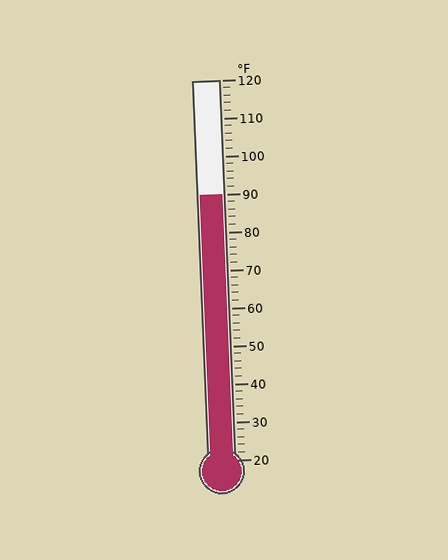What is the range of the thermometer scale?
The thermometer scale ranges from 20°F to 120°F.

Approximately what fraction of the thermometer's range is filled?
The thermometer is filled to approximately 70% of its range.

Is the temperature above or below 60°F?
The temperature is above 60°F.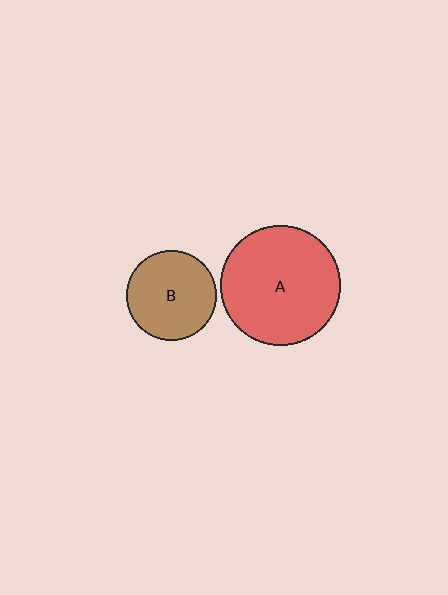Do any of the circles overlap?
No, none of the circles overlap.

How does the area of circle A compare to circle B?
Approximately 1.8 times.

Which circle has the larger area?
Circle A (red).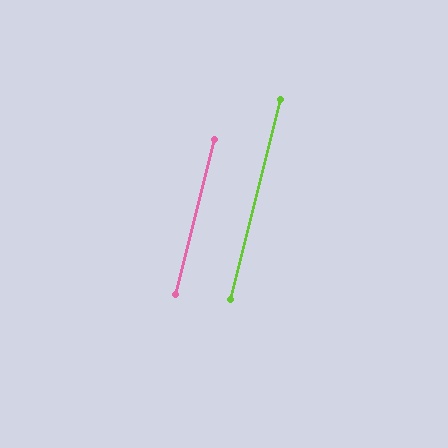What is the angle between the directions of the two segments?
Approximately 0 degrees.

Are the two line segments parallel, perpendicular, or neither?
Parallel — their directions differ by only 0.2°.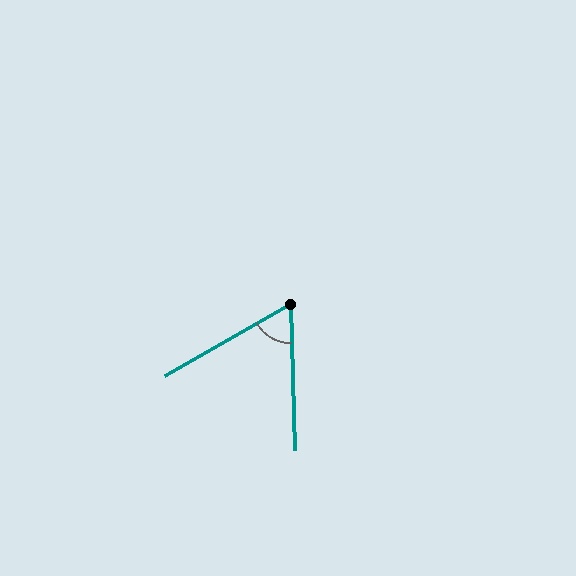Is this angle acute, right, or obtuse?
It is acute.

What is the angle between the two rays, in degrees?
Approximately 62 degrees.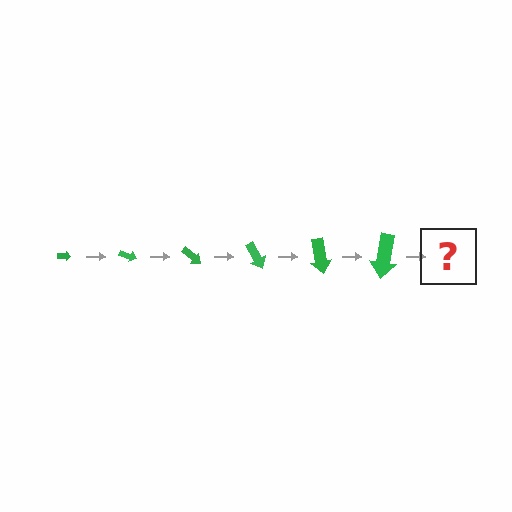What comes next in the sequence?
The next element should be an arrow, larger than the previous one and rotated 120 degrees from the start.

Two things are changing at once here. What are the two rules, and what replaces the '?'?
The two rules are that the arrow grows larger each step and it rotates 20 degrees each step. The '?' should be an arrow, larger than the previous one and rotated 120 degrees from the start.